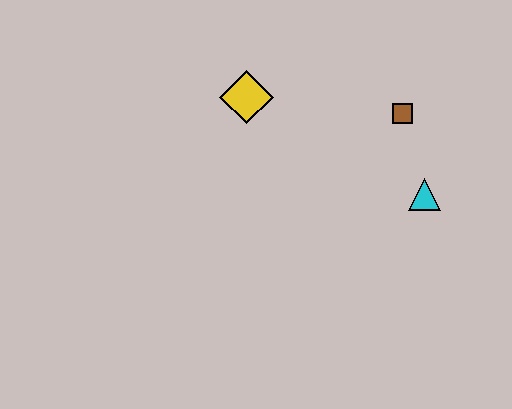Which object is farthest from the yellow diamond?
The cyan triangle is farthest from the yellow diamond.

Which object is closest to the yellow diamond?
The brown square is closest to the yellow diamond.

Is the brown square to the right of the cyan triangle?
No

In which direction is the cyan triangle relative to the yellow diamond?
The cyan triangle is to the right of the yellow diamond.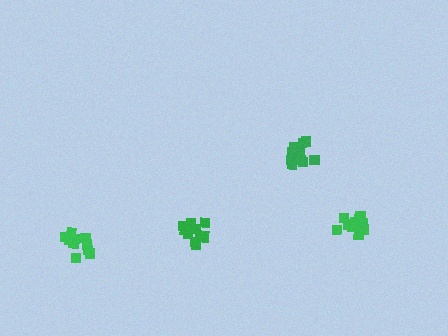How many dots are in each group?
Group 1: 11 dots, Group 2: 15 dots, Group 3: 11 dots, Group 4: 10 dots (47 total).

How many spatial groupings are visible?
There are 4 spatial groupings.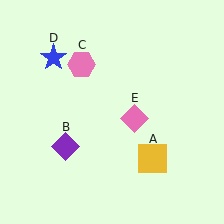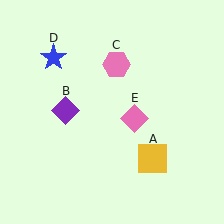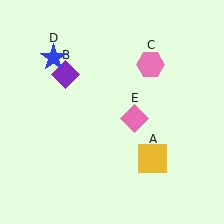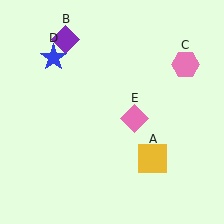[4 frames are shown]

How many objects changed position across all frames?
2 objects changed position: purple diamond (object B), pink hexagon (object C).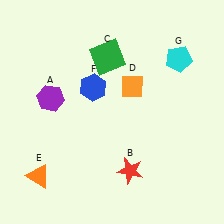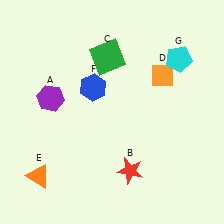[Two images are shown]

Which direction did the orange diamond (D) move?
The orange diamond (D) moved right.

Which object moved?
The orange diamond (D) moved right.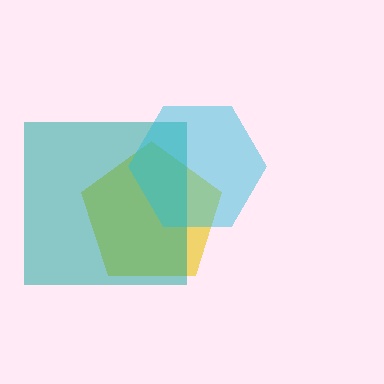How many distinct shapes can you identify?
There are 3 distinct shapes: a yellow pentagon, a teal square, a cyan hexagon.